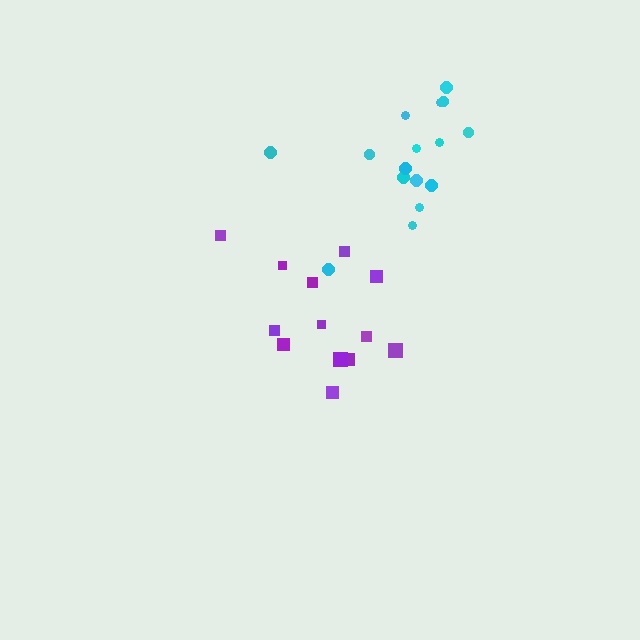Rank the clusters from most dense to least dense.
cyan, purple.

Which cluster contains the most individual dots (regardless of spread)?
Cyan (16).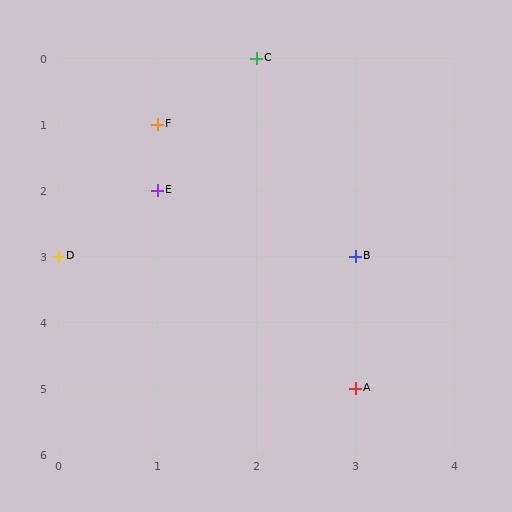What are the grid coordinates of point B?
Point B is at grid coordinates (3, 3).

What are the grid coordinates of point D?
Point D is at grid coordinates (0, 3).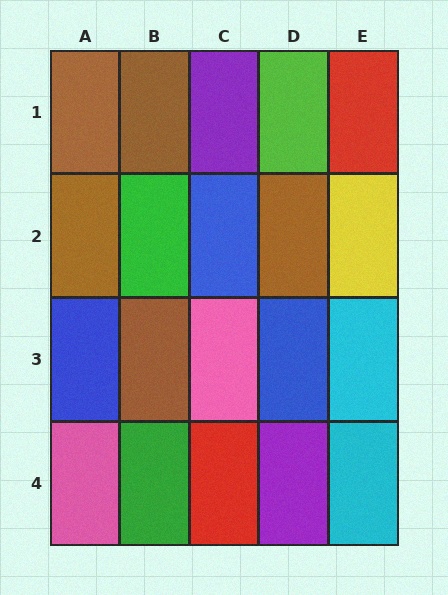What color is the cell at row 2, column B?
Green.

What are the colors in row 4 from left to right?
Pink, green, red, purple, cyan.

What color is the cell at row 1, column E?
Red.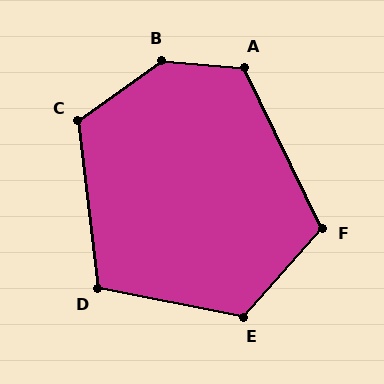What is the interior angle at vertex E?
Approximately 121 degrees (obtuse).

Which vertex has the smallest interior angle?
D, at approximately 108 degrees.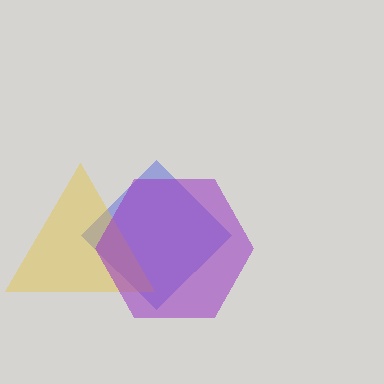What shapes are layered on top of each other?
The layered shapes are: a blue diamond, a yellow triangle, a purple hexagon.